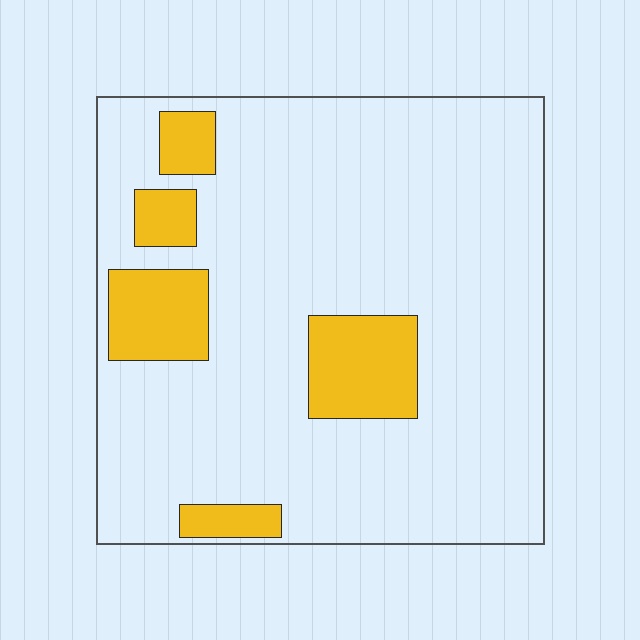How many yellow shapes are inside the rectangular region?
5.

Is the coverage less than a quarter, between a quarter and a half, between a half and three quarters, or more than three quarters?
Less than a quarter.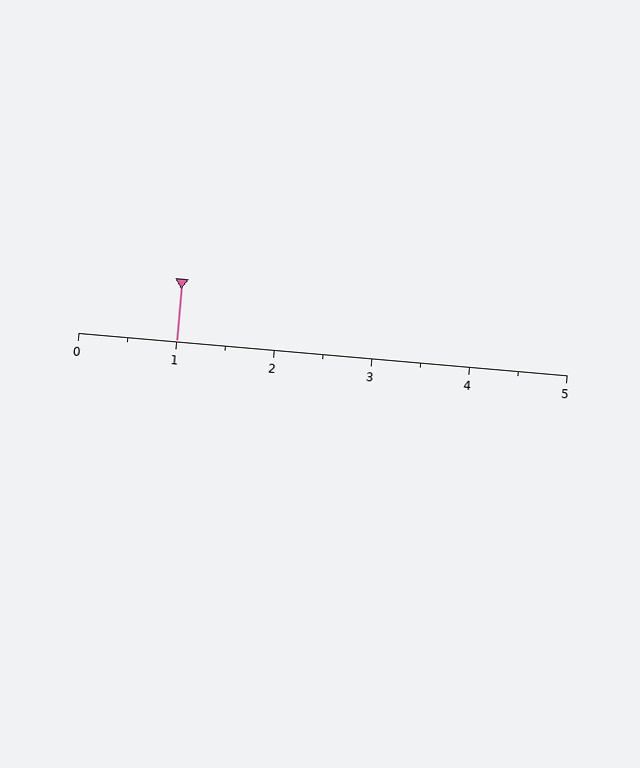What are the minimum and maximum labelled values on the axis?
The axis runs from 0 to 5.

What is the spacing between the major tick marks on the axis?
The major ticks are spaced 1 apart.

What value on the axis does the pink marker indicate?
The marker indicates approximately 1.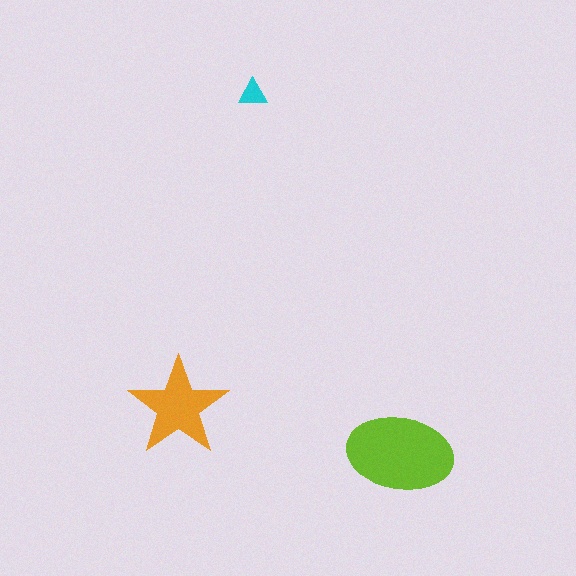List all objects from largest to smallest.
The lime ellipse, the orange star, the cyan triangle.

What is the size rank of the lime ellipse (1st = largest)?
1st.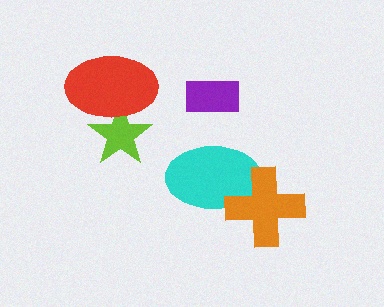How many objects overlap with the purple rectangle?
0 objects overlap with the purple rectangle.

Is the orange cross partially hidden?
No, no other shape covers it.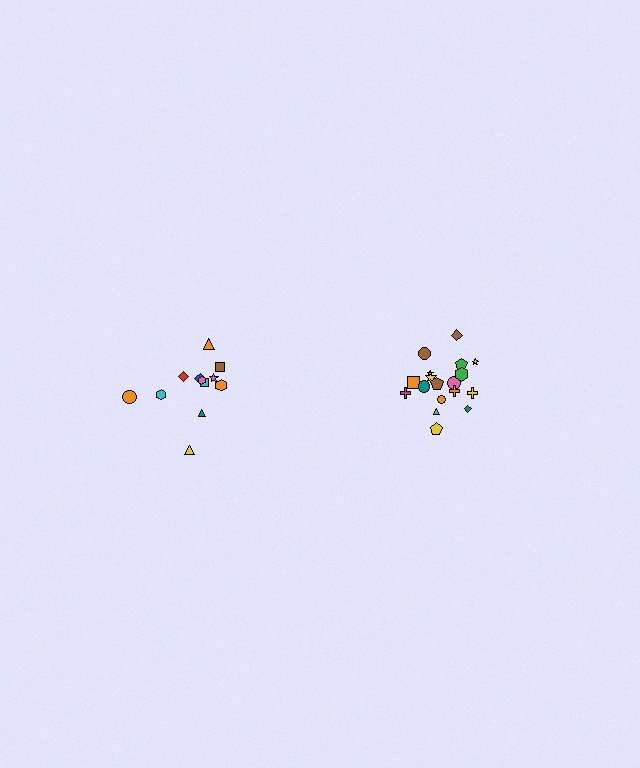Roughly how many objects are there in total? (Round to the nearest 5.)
Roughly 30 objects in total.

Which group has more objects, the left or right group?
The right group.